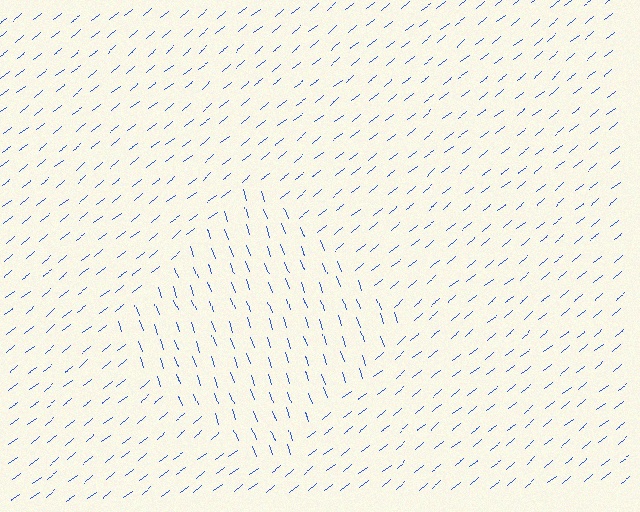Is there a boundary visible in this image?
Yes, there is a texture boundary formed by a change in line orientation.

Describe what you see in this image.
The image is filled with small blue line segments. A diamond region in the image has lines oriented differently from the surrounding lines, creating a visible texture boundary.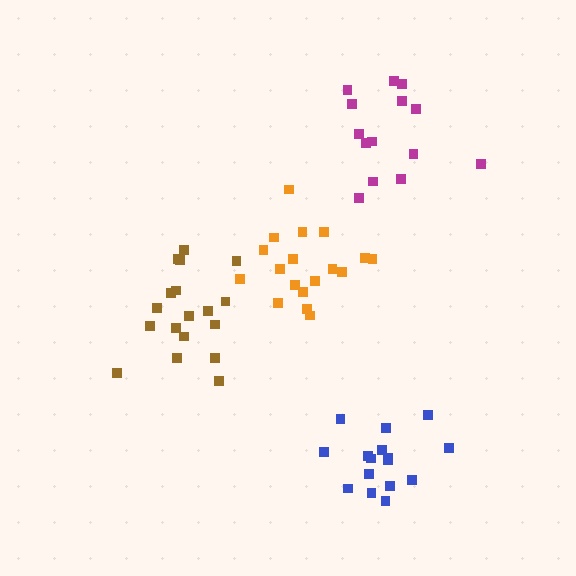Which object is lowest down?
The blue cluster is bottommost.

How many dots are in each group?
Group 1: 18 dots, Group 2: 14 dots, Group 3: 18 dots, Group 4: 16 dots (66 total).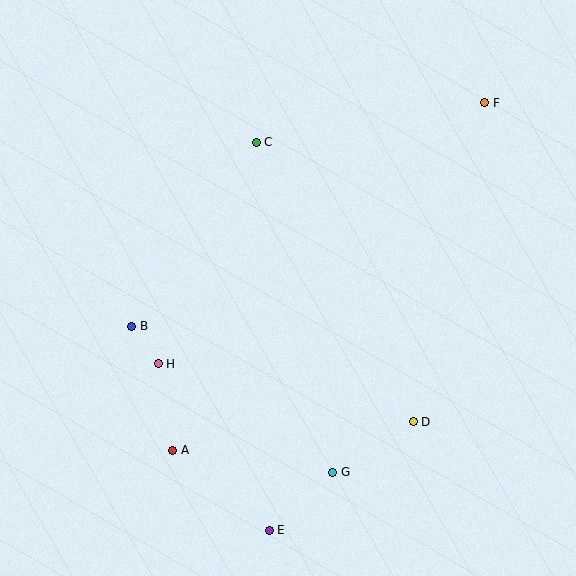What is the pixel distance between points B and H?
The distance between B and H is 46 pixels.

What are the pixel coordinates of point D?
Point D is at (413, 422).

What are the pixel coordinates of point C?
Point C is at (256, 142).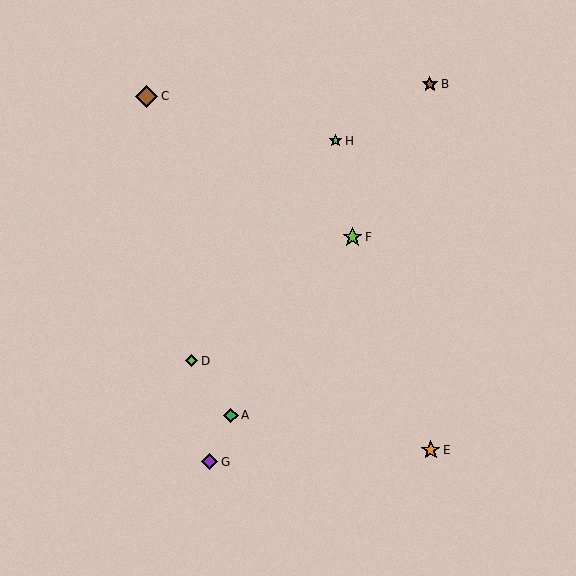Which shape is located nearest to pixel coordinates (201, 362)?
The lime diamond (labeled D) at (192, 361) is nearest to that location.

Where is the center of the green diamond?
The center of the green diamond is at (231, 415).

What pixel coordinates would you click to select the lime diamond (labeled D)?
Click at (192, 361) to select the lime diamond D.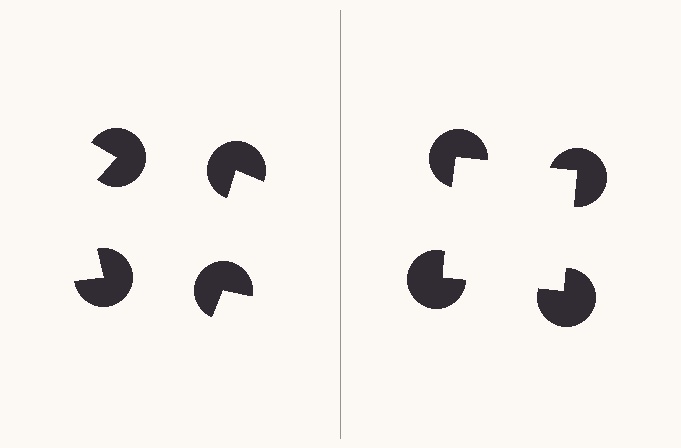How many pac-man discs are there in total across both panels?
8 — 4 on each side.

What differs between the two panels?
The pac-man discs are positioned identically on both sides; only the wedge orientations differ. On the right they align to a square; on the left they are misaligned.